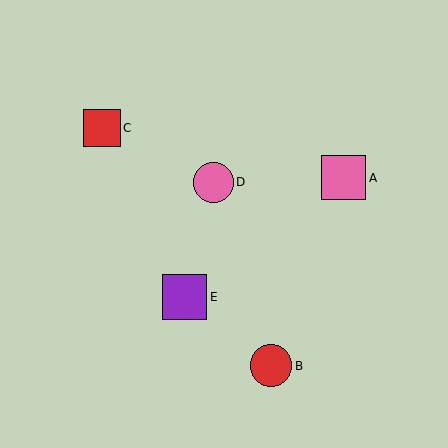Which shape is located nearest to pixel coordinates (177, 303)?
The purple square (labeled E) at (184, 297) is nearest to that location.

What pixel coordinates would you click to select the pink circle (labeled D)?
Click at (213, 182) to select the pink circle D.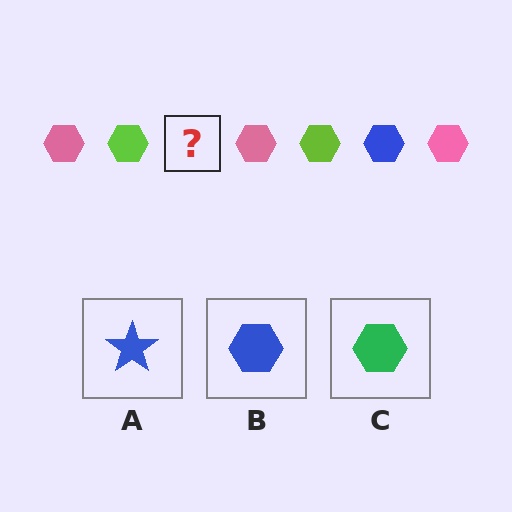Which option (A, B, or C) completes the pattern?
B.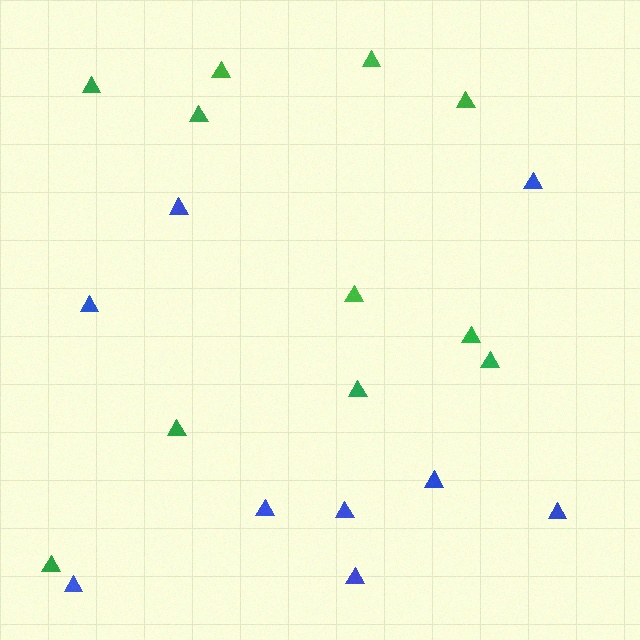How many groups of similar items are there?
There are 2 groups: one group of green triangles (11) and one group of blue triangles (9).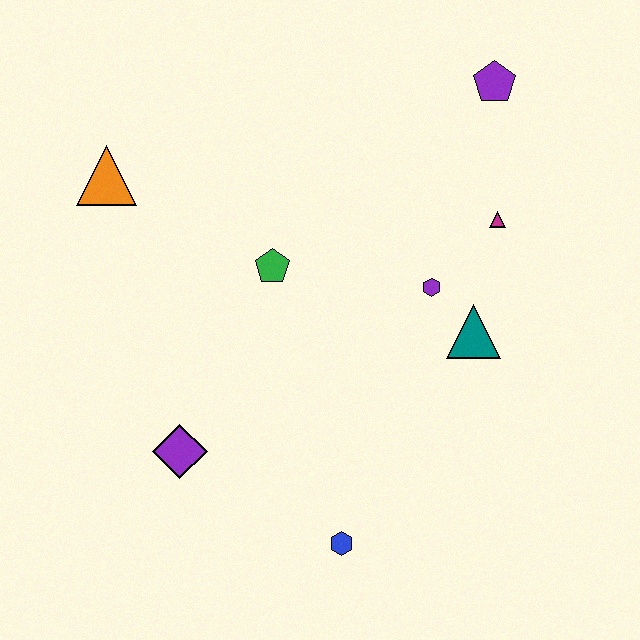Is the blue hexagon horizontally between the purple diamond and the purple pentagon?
Yes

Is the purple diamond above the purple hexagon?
No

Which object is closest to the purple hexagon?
The teal triangle is closest to the purple hexagon.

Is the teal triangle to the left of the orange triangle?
No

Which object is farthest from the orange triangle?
The blue hexagon is farthest from the orange triangle.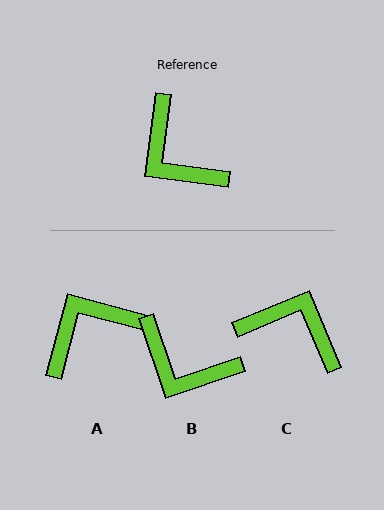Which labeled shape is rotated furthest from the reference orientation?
C, about 150 degrees away.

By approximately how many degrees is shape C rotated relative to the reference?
Approximately 150 degrees clockwise.